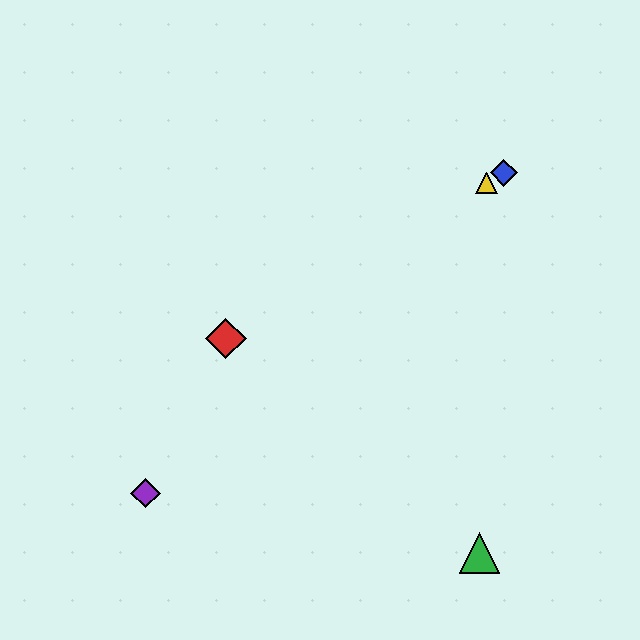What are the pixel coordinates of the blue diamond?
The blue diamond is at (504, 173).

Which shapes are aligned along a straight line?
The red diamond, the blue diamond, the yellow triangle are aligned along a straight line.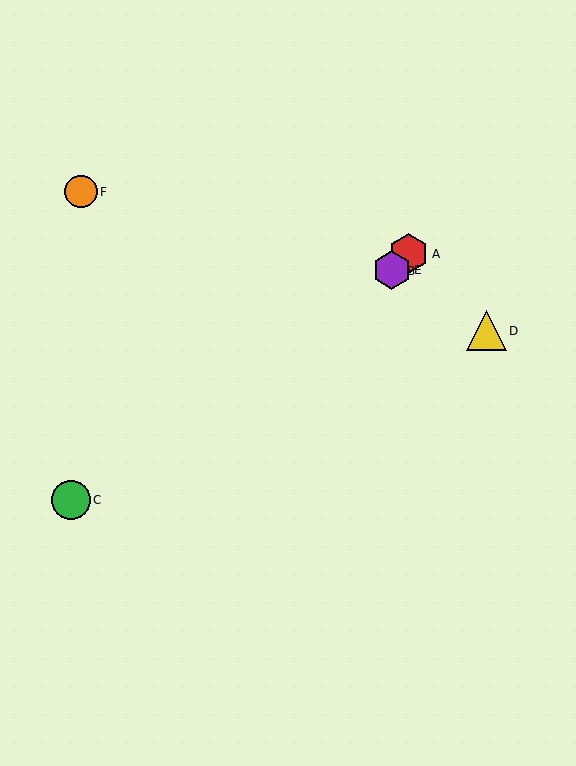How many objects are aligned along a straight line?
3 objects (A, B, E) are aligned along a straight line.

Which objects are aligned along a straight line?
Objects A, B, E are aligned along a straight line.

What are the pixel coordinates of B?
Object B is at (391, 271).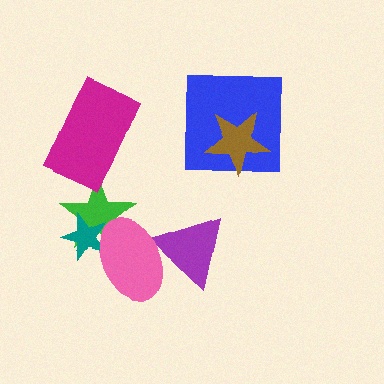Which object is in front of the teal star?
The pink ellipse is in front of the teal star.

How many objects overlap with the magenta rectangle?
0 objects overlap with the magenta rectangle.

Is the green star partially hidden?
Yes, it is partially covered by another shape.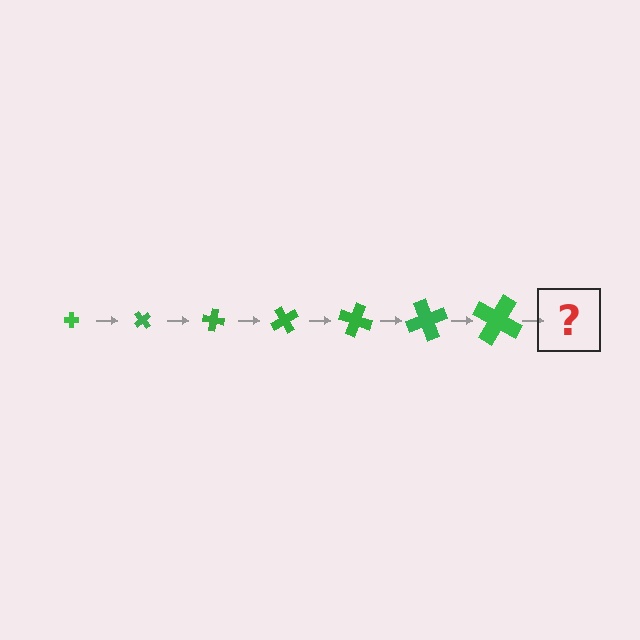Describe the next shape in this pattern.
It should be a cross, larger than the previous one and rotated 350 degrees from the start.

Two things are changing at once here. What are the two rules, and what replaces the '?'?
The two rules are that the cross grows larger each step and it rotates 50 degrees each step. The '?' should be a cross, larger than the previous one and rotated 350 degrees from the start.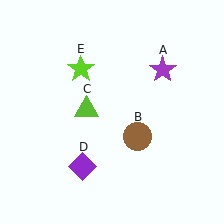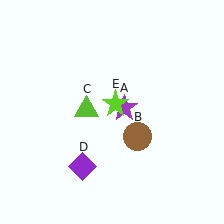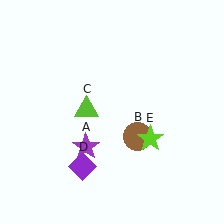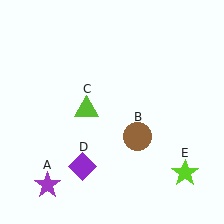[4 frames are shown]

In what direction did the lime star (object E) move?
The lime star (object E) moved down and to the right.